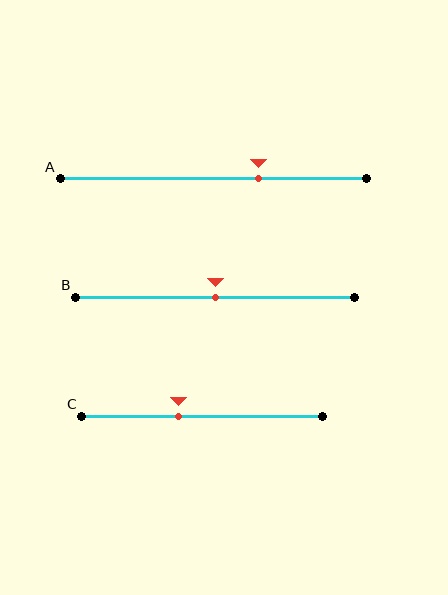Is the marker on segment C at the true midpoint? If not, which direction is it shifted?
No, the marker on segment C is shifted to the left by about 10% of the segment length.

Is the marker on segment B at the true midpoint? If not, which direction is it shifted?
Yes, the marker on segment B is at the true midpoint.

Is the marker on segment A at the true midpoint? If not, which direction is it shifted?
No, the marker on segment A is shifted to the right by about 15% of the segment length.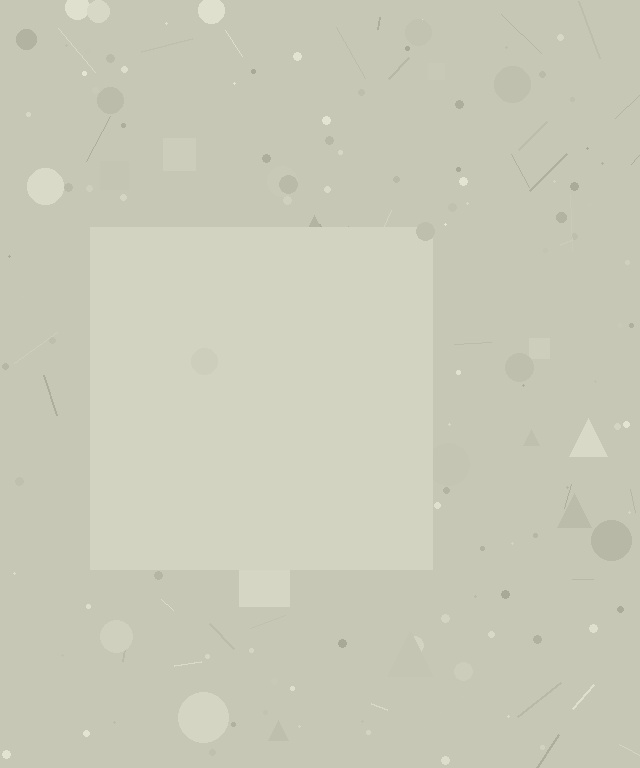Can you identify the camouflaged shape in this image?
The camouflaged shape is a square.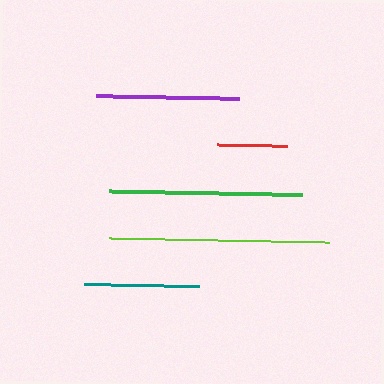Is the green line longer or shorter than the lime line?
The lime line is longer than the green line.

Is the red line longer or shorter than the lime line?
The lime line is longer than the red line.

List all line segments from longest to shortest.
From longest to shortest: lime, green, purple, teal, red.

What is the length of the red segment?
The red segment is approximately 70 pixels long.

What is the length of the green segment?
The green segment is approximately 193 pixels long.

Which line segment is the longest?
The lime line is the longest at approximately 220 pixels.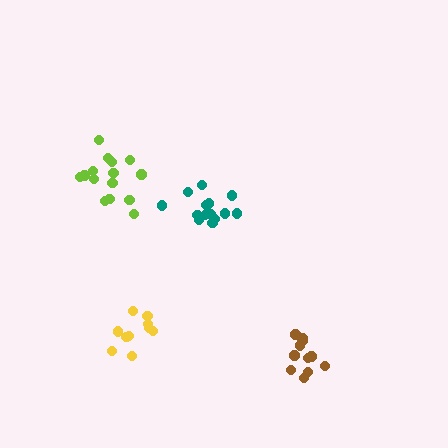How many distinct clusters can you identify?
There are 4 distinct clusters.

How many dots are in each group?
Group 1: 15 dots, Group 2: 14 dots, Group 3: 12 dots, Group 4: 10 dots (51 total).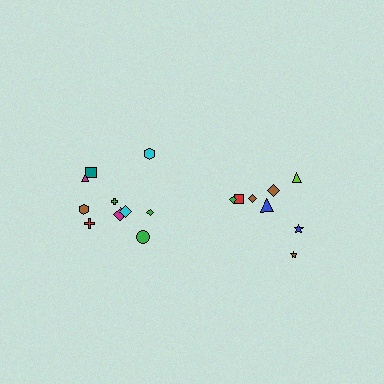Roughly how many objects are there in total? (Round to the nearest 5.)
Roughly 20 objects in total.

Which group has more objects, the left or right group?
The left group.